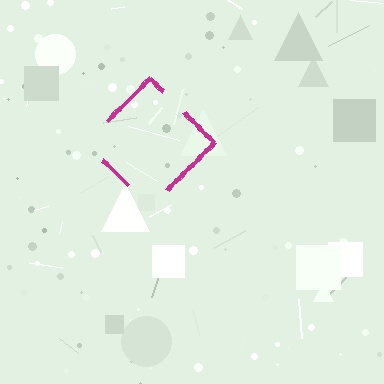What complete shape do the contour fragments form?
The contour fragments form a diamond.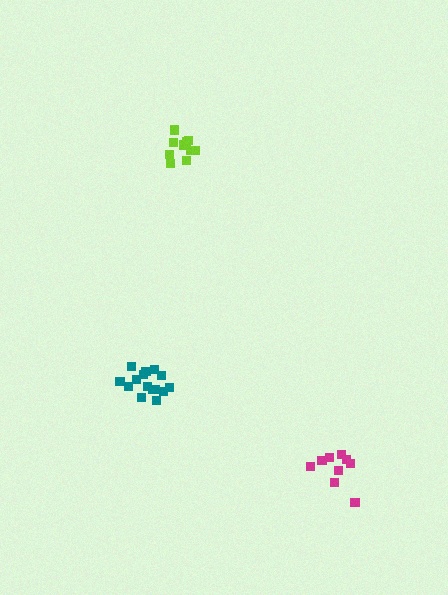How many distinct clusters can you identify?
There are 3 distinct clusters.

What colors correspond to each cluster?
The clusters are colored: lime, magenta, teal.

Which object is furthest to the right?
The magenta cluster is rightmost.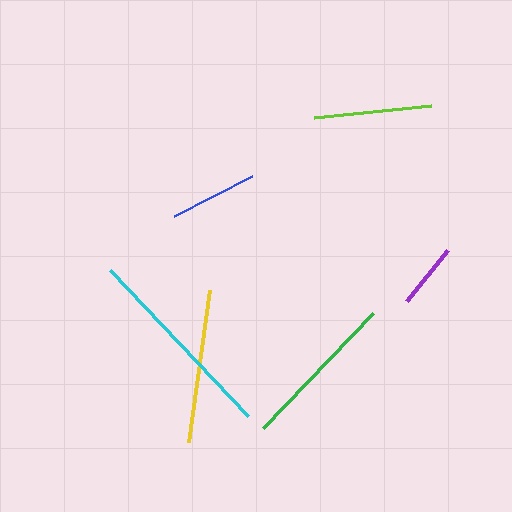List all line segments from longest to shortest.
From longest to shortest: cyan, green, yellow, lime, blue, purple.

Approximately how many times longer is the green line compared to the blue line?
The green line is approximately 1.8 times the length of the blue line.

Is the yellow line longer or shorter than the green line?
The green line is longer than the yellow line.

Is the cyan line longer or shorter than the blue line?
The cyan line is longer than the blue line.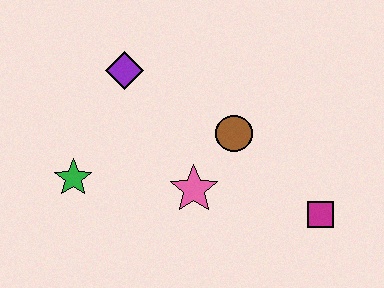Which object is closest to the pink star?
The brown circle is closest to the pink star.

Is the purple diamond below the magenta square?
No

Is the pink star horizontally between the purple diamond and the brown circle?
Yes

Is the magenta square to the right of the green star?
Yes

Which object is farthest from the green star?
The magenta square is farthest from the green star.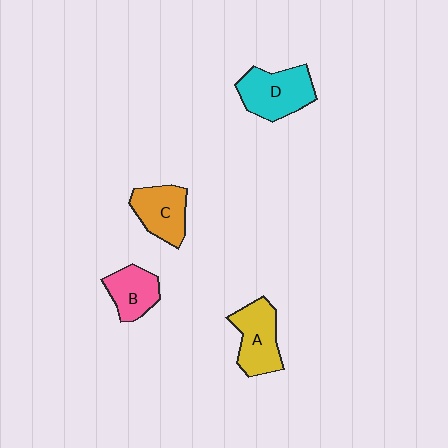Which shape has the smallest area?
Shape B (pink).